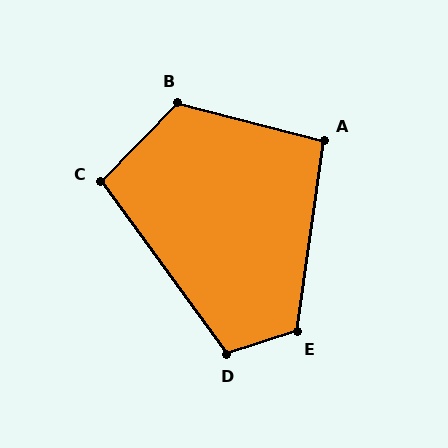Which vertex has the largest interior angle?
B, at approximately 119 degrees.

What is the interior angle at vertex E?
Approximately 116 degrees (obtuse).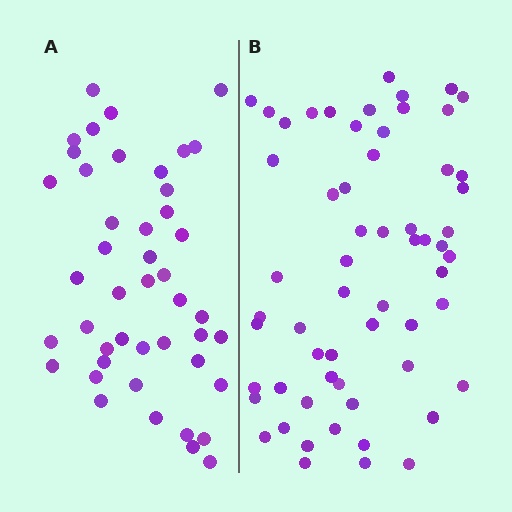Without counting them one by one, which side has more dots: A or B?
Region B (the right region) has more dots.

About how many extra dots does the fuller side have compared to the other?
Region B has approximately 15 more dots than region A.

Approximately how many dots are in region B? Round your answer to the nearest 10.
About 60 dots.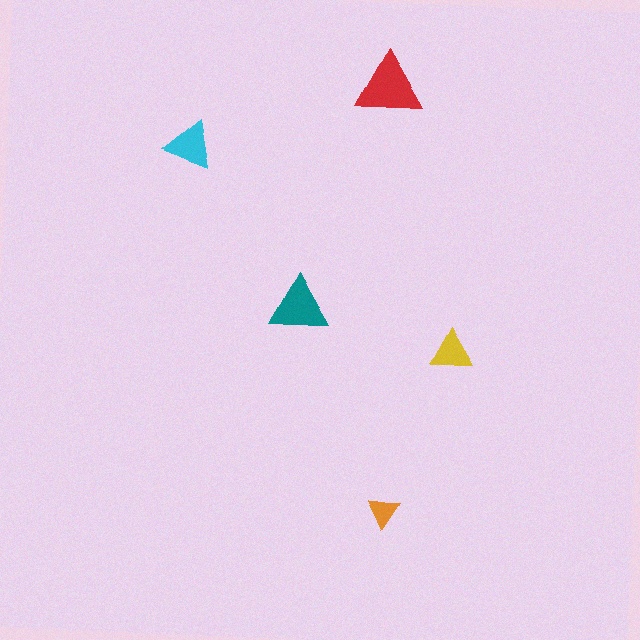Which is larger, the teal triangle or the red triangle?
The red one.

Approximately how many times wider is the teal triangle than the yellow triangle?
About 1.5 times wider.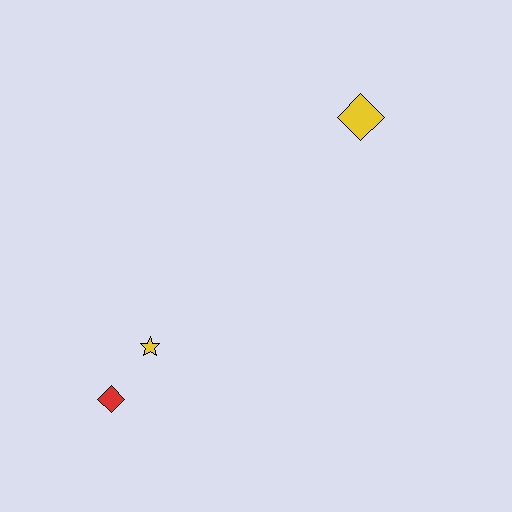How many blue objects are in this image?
There are no blue objects.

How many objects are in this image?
There are 3 objects.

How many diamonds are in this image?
There are 2 diamonds.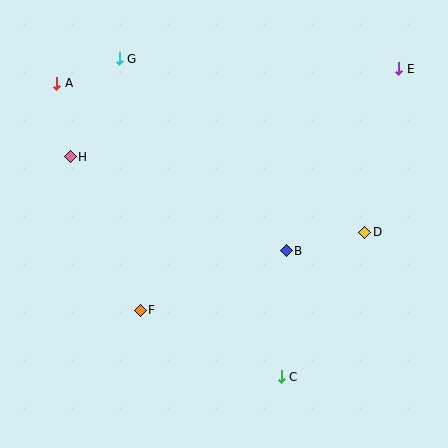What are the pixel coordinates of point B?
Point B is at (286, 251).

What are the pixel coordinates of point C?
Point C is at (281, 377).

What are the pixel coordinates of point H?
Point H is at (70, 157).